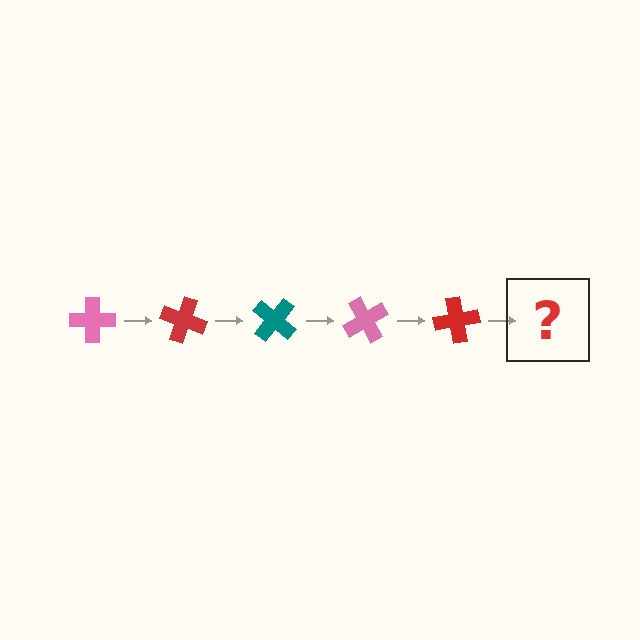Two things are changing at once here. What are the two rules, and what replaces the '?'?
The two rules are that it rotates 20 degrees each step and the color cycles through pink, red, and teal. The '?' should be a teal cross, rotated 100 degrees from the start.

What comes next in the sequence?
The next element should be a teal cross, rotated 100 degrees from the start.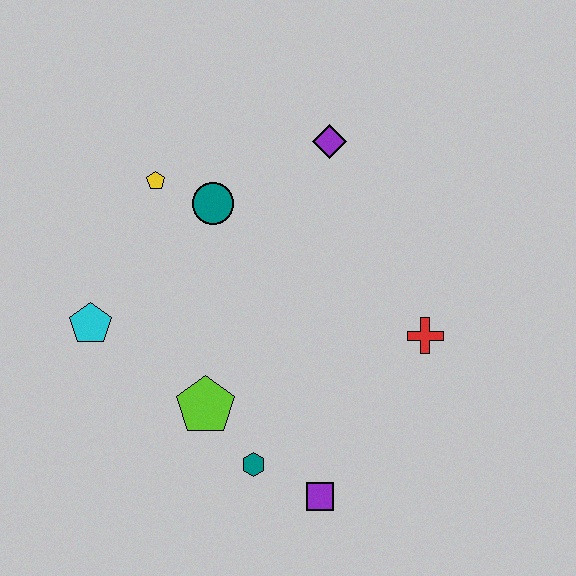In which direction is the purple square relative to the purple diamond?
The purple square is below the purple diamond.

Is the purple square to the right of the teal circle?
Yes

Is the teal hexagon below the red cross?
Yes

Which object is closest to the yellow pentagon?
The teal circle is closest to the yellow pentagon.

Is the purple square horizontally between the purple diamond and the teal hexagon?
Yes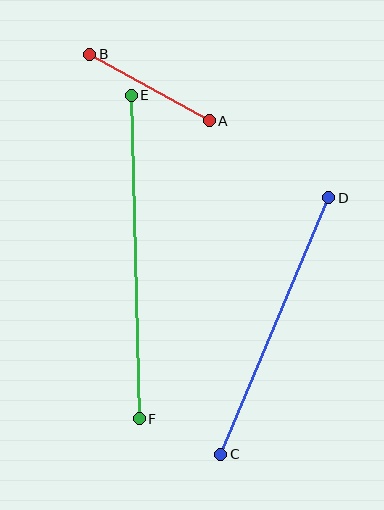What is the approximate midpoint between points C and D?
The midpoint is at approximately (275, 326) pixels.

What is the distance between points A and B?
The distance is approximately 136 pixels.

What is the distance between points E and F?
The distance is approximately 323 pixels.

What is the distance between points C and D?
The distance is approximately 278 pixels.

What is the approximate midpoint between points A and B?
The midpoint is at approximately (150, 87) pixels.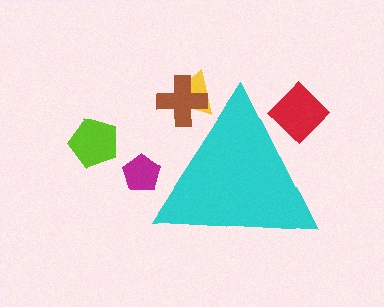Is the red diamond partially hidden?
Yes, the red diamond is partially hidden behind the cyan triangle.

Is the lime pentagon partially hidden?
No, the lime pentagon is fully visible.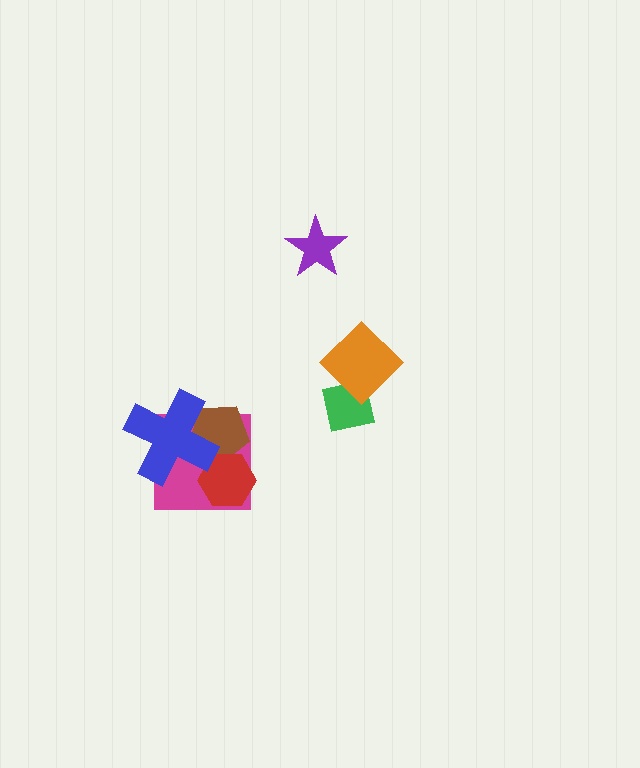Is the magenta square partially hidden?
Yes, it is partially covered by another shape.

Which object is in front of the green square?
The orange diamond is in front of the green square.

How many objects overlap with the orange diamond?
1 object overlaps with the orange diamond.